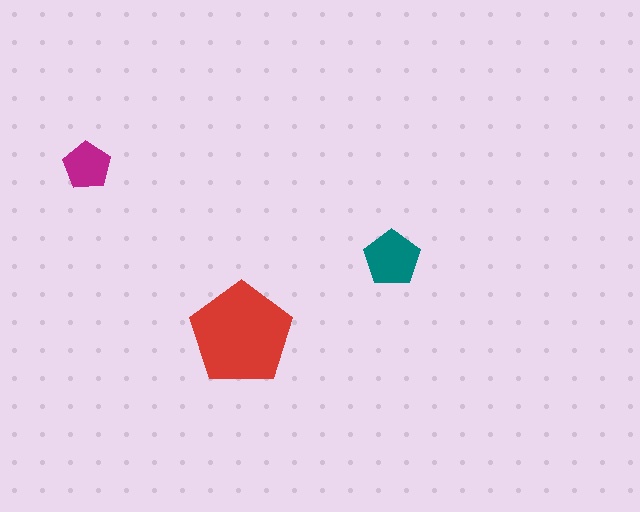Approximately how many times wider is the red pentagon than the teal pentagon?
About 2 times wider.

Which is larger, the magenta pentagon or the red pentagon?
The red one.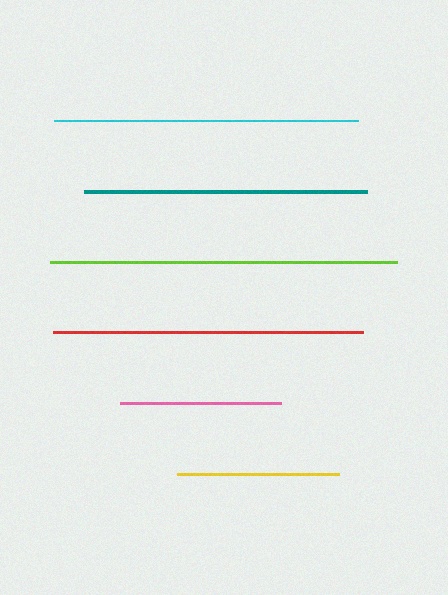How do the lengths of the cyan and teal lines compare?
The cyan and teal lines are approximately the same length.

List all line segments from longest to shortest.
From longest to shortest: lime, red, cyan, teal, yellow, pink.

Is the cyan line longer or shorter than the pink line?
The cyan line is longer than the pink line.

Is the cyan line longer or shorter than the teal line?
The cyan line is longer than the teal line.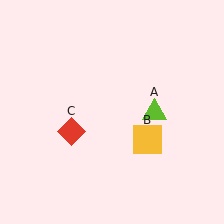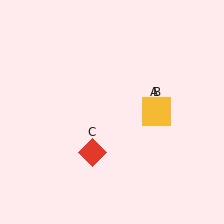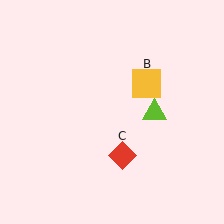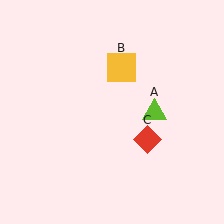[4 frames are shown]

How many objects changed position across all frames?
2 objects changed position: yellow square (object B), red diamond (object C).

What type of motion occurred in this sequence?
The yellow square (object B), red diamond (object C) rotated counterclockwise around the center of the scene.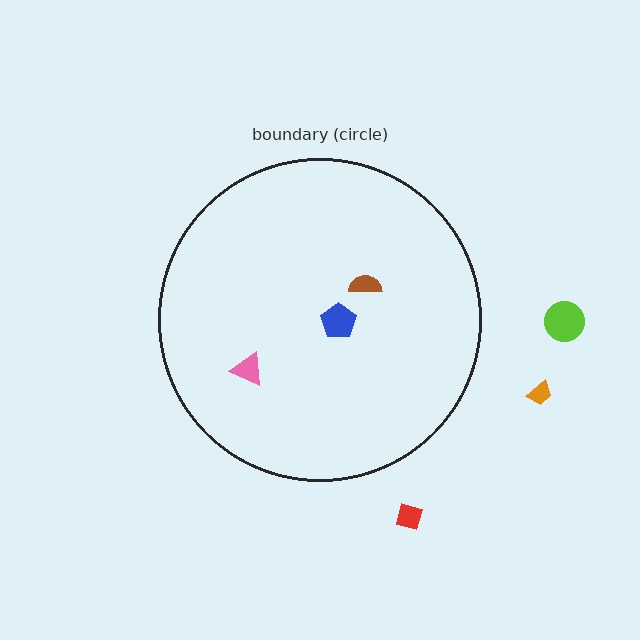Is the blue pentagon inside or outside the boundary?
Inside.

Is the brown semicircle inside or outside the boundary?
Inside.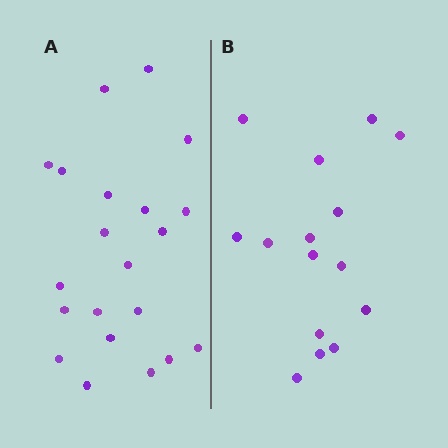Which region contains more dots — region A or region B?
Region A (the left region) has more dots.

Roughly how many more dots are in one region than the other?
Region A has about 6 more dots than region B.